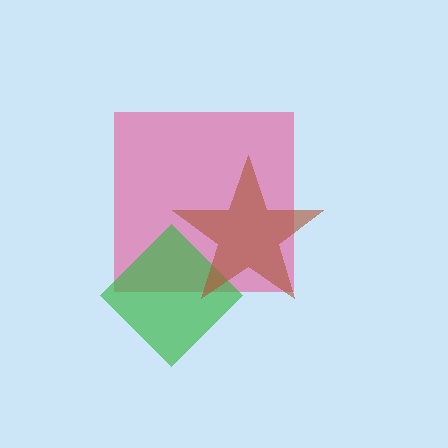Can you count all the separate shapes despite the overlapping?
Yes, there are 3 separate shapes.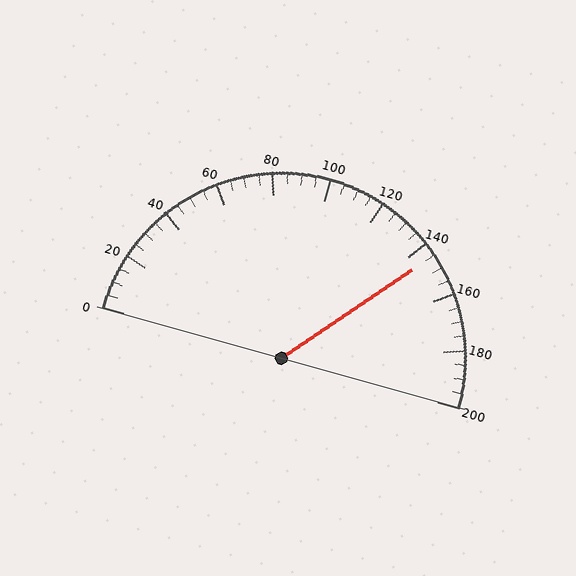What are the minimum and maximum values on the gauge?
The gauge ranges from 0 to 200.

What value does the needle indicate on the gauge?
The needle indicates approximately 145.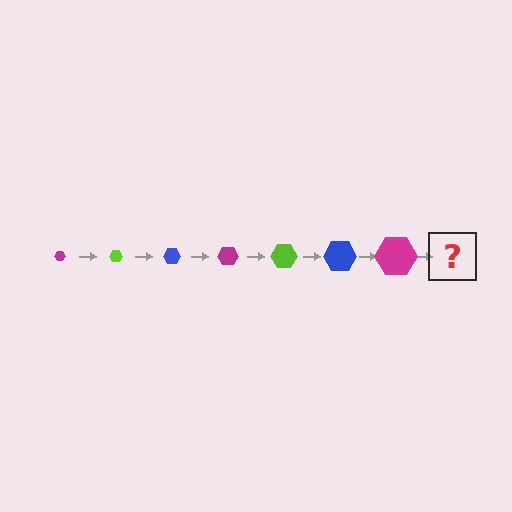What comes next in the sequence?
The next element should be a lime hexagon, larger than the previous one.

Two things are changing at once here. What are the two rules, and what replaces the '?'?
The two rules are that the hexagon grows larger each step and the color cycles through magenta, lime, and blue. The '?' should be a lime hexagon, larger than the previous one.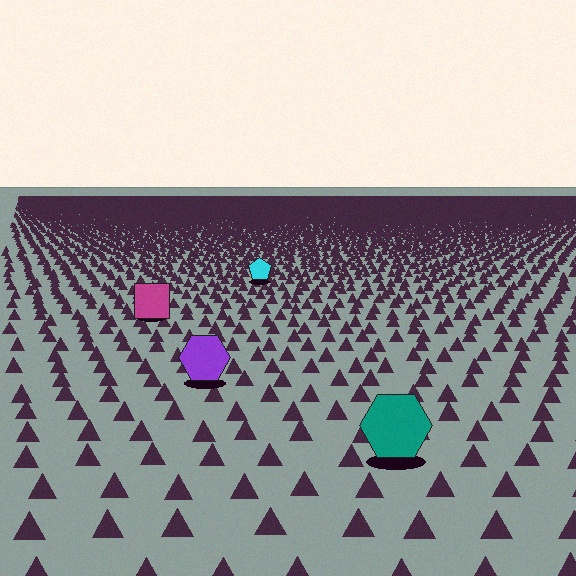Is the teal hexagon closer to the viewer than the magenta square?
Yes. The teal hexagon is closer — you can tell from the texture gradient: the ground texture is coarser near it.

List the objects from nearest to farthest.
From nearest to farthest: the teal hexagon, the purple hexagon, the magenta square, the cyan pentagon.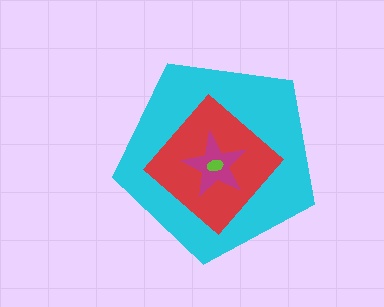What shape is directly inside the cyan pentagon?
The red diamond.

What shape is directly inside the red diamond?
The magenta star.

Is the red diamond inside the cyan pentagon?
Yes.